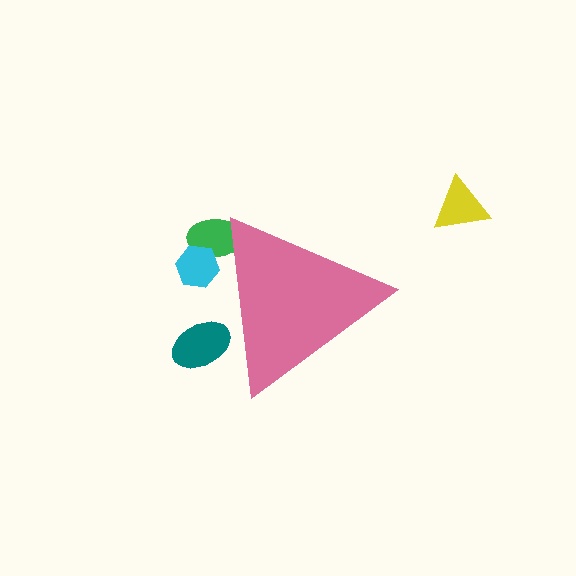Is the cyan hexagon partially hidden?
Yes, the cyan hexagon is partially hidden behind the pink triangle.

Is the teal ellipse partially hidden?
Yes, the teal ellipse is partially hidden behind the pink triangle.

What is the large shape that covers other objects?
A pink triangle.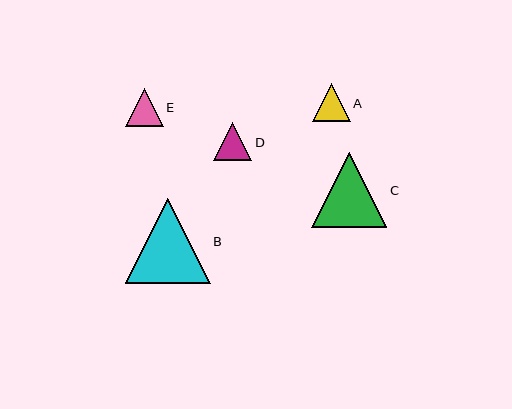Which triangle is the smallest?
Triangle A is the smallest with a size of approximately 38 pixels.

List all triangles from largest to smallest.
From largest to smallest: B, C, D, E, A.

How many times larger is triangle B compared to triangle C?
Triangle B is approximately 1.1 times the size of triangle C.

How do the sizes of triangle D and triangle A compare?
Triangle D and triangle A are approximately the same size.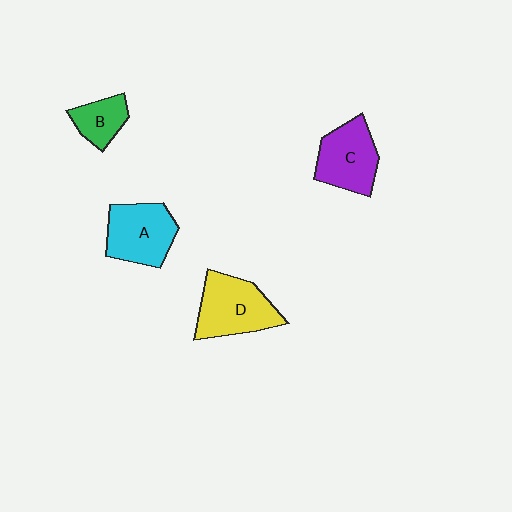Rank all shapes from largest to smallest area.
From largest to smallest: D (yellow), A (cyan), C (purple), B (green).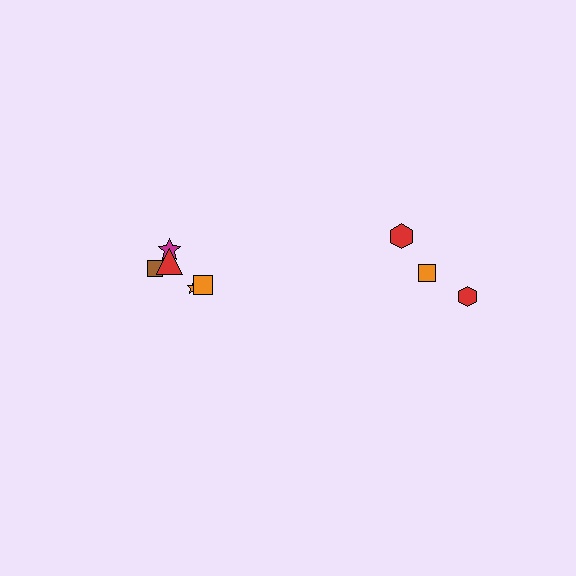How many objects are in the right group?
There are 3 objects.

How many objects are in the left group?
There are 5 objects.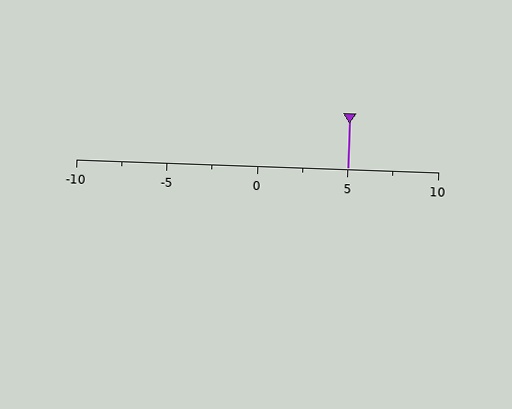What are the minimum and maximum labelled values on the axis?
The axis runs from -10 to 10.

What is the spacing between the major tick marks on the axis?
The major ticks are spaced 5 apart.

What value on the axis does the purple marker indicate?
The marker indicates approximately 5.